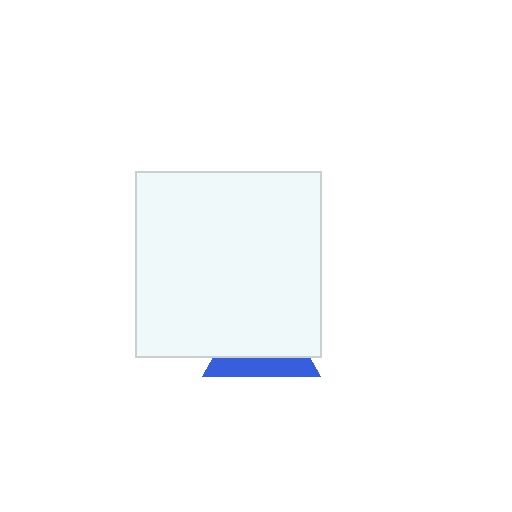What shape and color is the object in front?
The object in front is a white square.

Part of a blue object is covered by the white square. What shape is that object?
It is a triangle.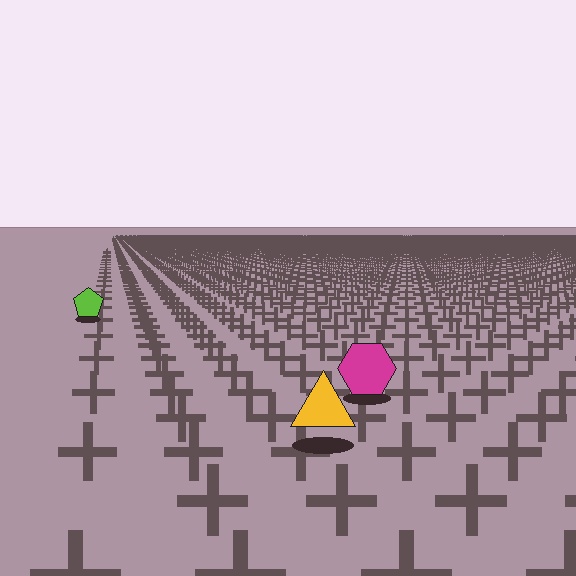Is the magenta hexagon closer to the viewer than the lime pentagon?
Yes. The magenta hexagon is closer — you can tell from the texture gradient: the ground texture is coarser near it.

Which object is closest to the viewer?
The yellow triangle is closest. The texture marks near it are larger and more spread out.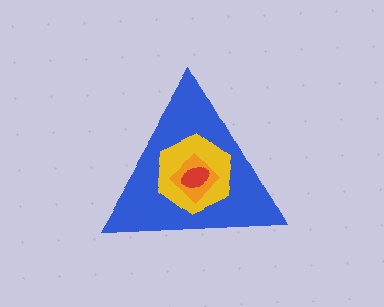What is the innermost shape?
The red ellipse.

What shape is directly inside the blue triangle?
The yellow hexagon.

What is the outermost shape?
The blue triangle.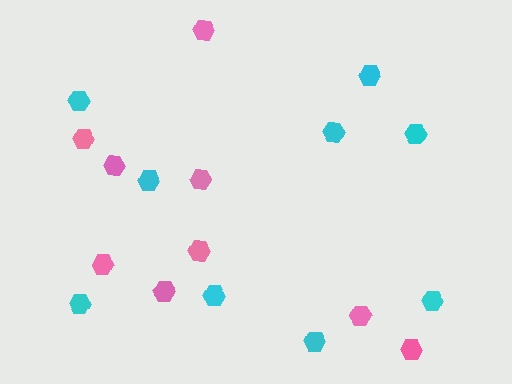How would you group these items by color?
There are 2 groups: one group of cyan hexagons (9) and one group of pink hexagons (9).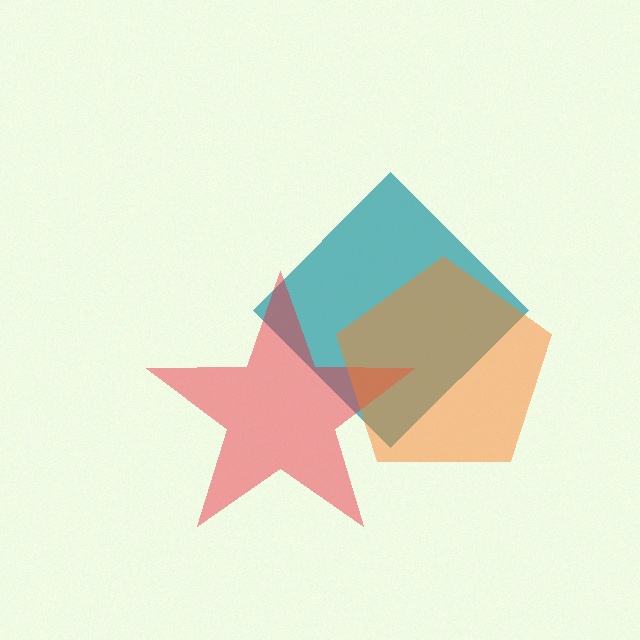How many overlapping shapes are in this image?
There are 3 overlapping shapes in the image.